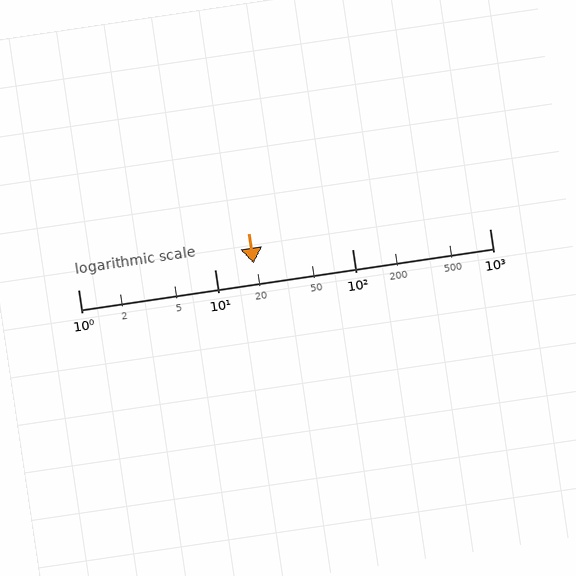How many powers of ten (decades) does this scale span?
The scale spans 3 decades, from 1 to 1000.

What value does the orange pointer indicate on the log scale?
The pointer indicates approximately 19.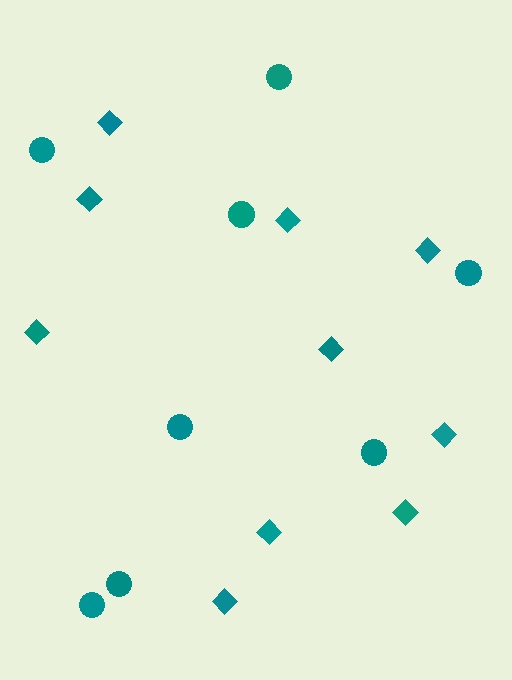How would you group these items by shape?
There are 2 groups: one group of diamonds (10) and one group of circles (8).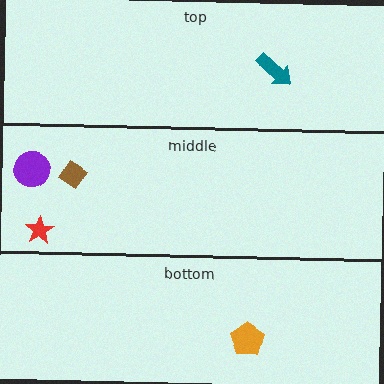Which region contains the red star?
The middle region.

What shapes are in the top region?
The teal arrow.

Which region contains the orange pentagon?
The bottom region.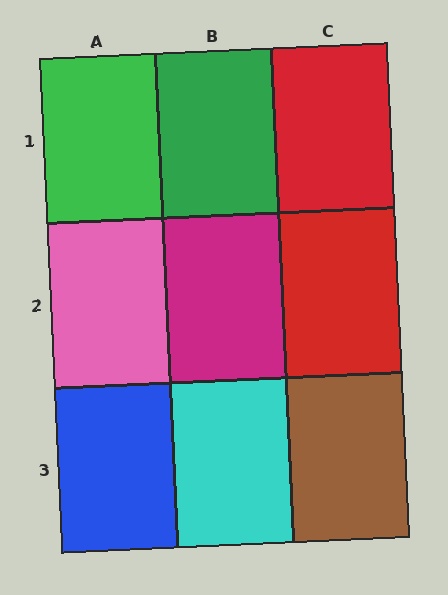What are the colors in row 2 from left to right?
Pink, magenta, red.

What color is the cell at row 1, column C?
Red.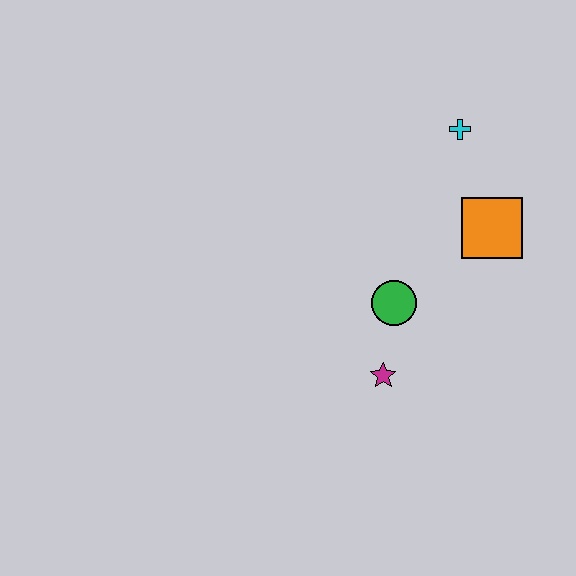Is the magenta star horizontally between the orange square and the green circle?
No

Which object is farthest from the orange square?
The magenta star is farthest from the orange square.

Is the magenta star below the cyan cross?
Yes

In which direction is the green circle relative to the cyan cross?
The green circle is below the cyan cross.